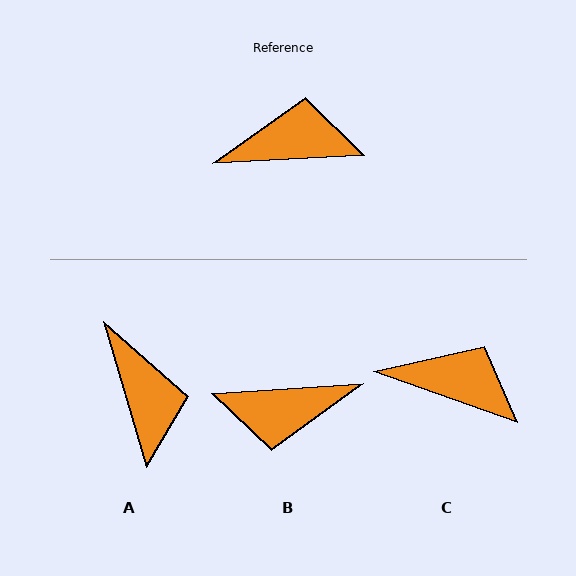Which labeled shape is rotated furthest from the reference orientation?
B, about 179 degrees away.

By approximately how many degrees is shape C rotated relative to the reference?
Approximately 22 degrees clockwise.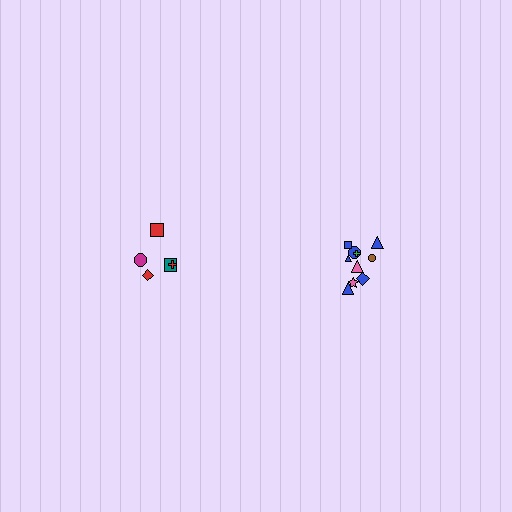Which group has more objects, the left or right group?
The right group.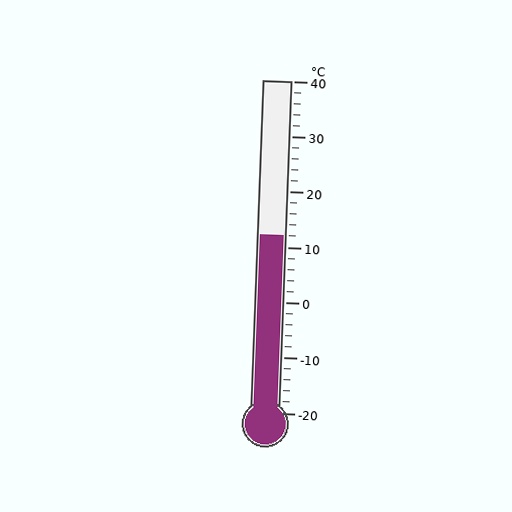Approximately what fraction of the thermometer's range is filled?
The thermometer is filled to approximately 55% of its range.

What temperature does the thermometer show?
The thermometer shows approximately 12°C.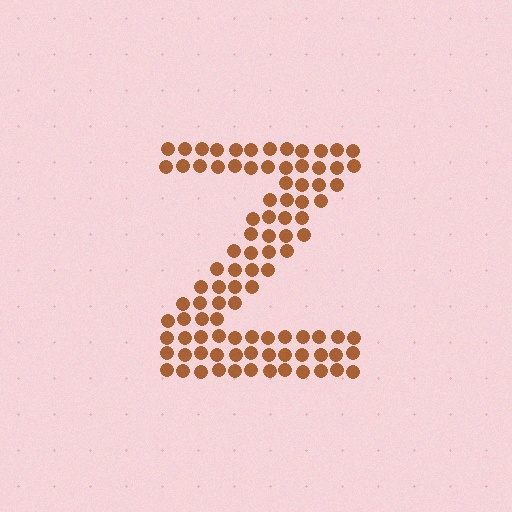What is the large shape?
The large shape is the letter Z.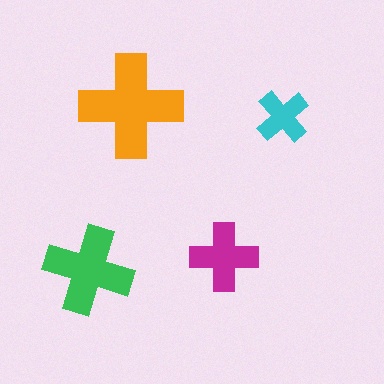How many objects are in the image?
There are 4 objects in the image.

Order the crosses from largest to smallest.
the orange one, the green one, the magenta one, the cyan one.